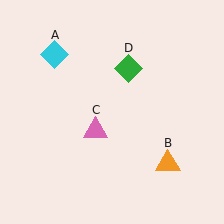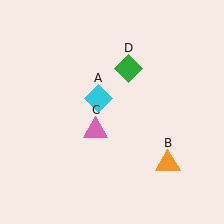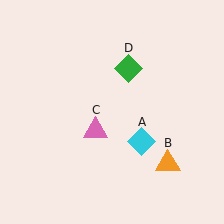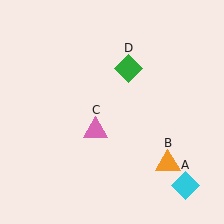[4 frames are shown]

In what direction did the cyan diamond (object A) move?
The cyan diamond (object A) moved down and to the right.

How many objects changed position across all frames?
1 object changed position: cyan diamond (object A).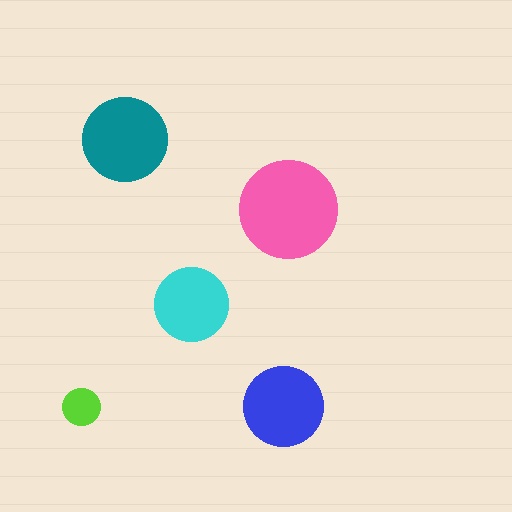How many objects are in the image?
There are 5 objects in the image.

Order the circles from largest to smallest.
the pink one, the teal one, the blue one, the cyan one, the lime one.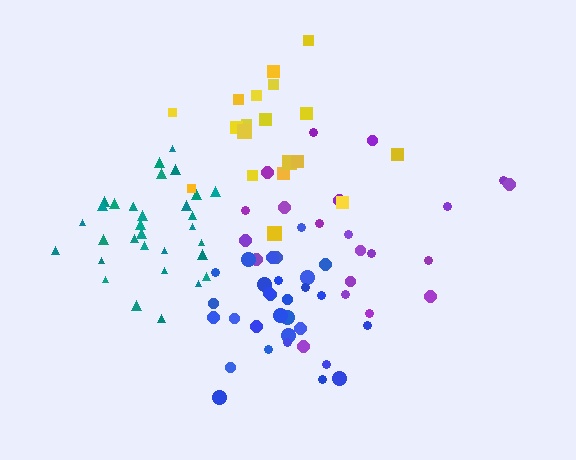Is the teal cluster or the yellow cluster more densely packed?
Teal.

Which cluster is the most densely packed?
Blue.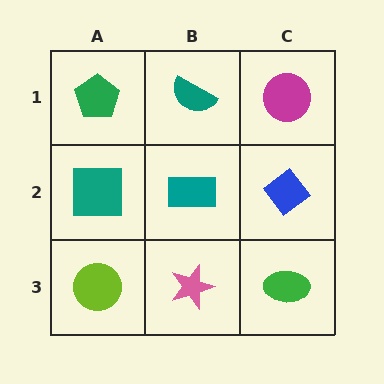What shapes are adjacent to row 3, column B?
A teal rectangle (row 2, column B), a lime circle (row 3, column A), a green ellipse (row 3, column C).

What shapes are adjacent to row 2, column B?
A teal semicircle (row 1, column B), a pink star (row 3, column B), a teal square (row 2, column A), a blue diamond (row 2, column C).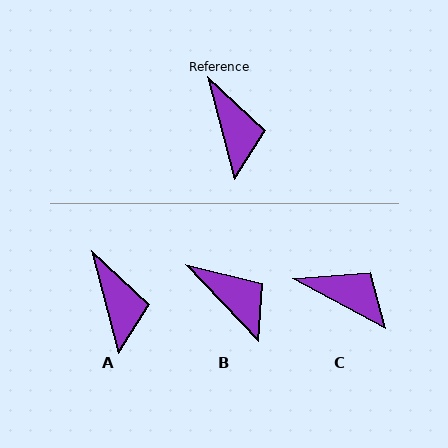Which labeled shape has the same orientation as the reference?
A.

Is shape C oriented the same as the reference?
No, it is off by about 47 degrees.